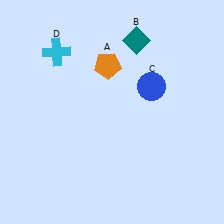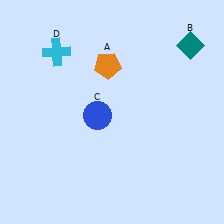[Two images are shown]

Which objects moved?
The objects that moved are: the teal diamond (B), the blue circle (C).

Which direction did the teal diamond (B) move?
The teal diamond (B) moved right.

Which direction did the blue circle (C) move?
The blue circle (C) moved left.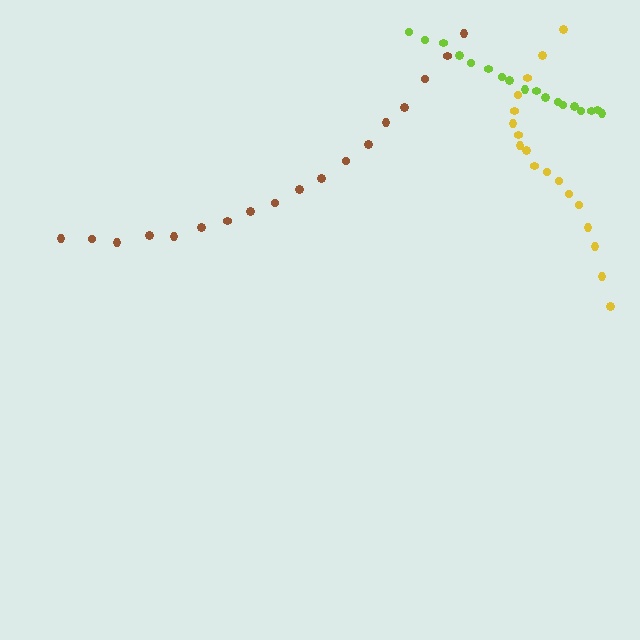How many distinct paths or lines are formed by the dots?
There are 3 distinct paths.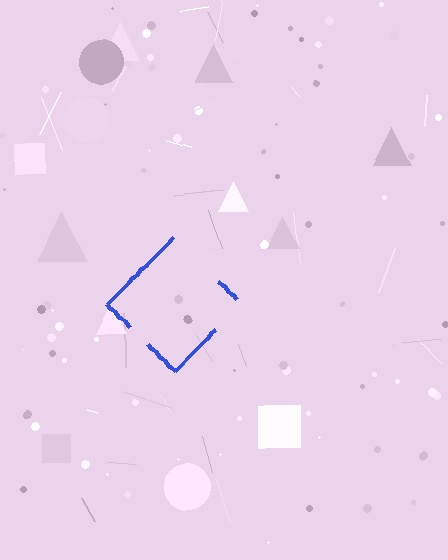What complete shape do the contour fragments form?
The contour fragments form a diamond.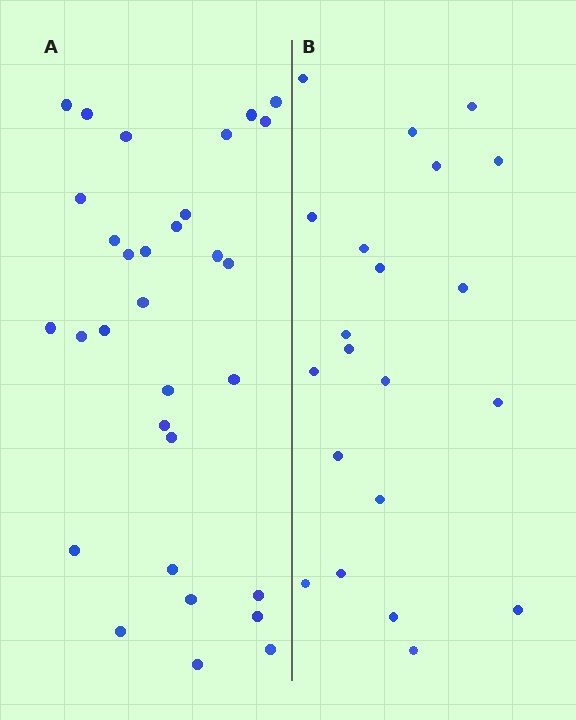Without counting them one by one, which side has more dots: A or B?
Region A (the left region) has more dots.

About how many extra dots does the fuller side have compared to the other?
Region A has roughly 10 or so more dots than region B.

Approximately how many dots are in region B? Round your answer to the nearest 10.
About 20 dots. (The exact count is 21, which rounds to 20.)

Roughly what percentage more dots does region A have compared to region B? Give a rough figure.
About 50% more.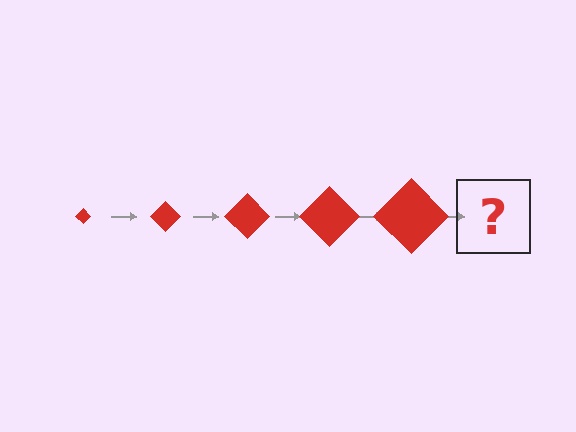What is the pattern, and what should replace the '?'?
The pattern is that the diamond gets progressively larger each step. The '?' should be a red diamond, larger than the previous one.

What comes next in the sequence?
The next element should be a red diamond, larger than the previous one.